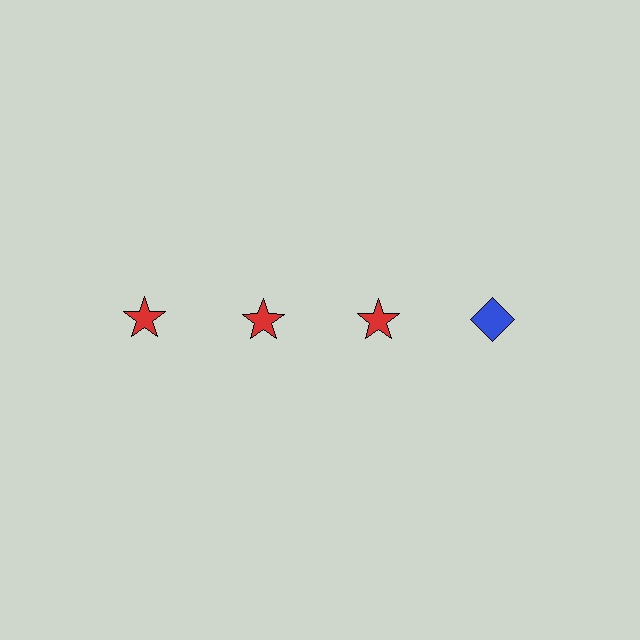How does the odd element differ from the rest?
It differs in both color (blue instead of red) and shape (diamond instead of star).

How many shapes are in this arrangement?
There are 4 shapes arranged in a grid pattern.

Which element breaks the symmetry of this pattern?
The blue diamond in the top row, second from right column breaks the symmetry. All other shapes are red stars.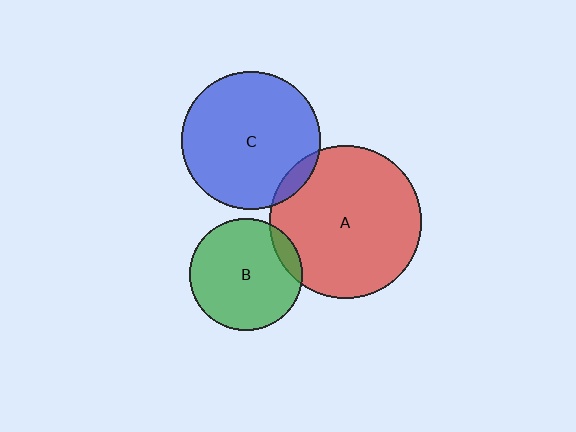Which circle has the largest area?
Circle A (red).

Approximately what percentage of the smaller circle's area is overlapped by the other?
Approximately 5%.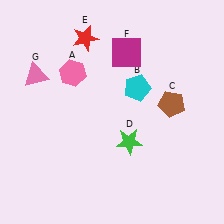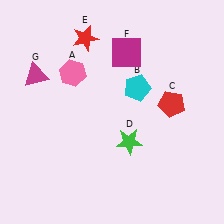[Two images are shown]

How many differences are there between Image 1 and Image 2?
There are 2 differences between the two images.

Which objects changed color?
C changed from brown to red. G changed from pink to magenta.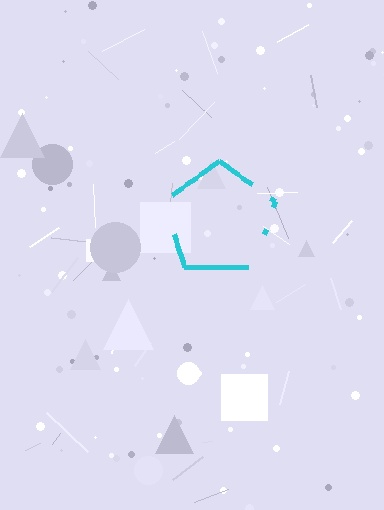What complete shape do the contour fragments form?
The contour fragments form a pentagon.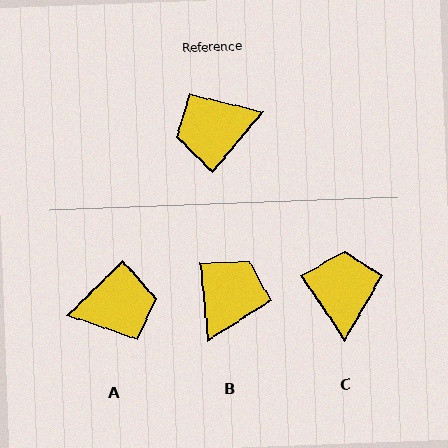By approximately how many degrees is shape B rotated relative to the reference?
Approximately 134 degrees clockwise.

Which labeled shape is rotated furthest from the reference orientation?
A, about 175 degrees away.